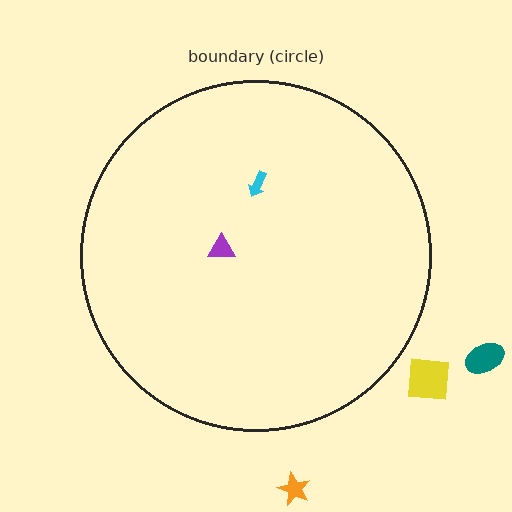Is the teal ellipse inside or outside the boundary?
Outside.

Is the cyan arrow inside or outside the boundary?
Inside.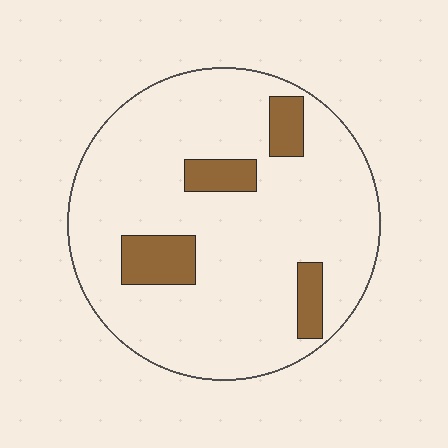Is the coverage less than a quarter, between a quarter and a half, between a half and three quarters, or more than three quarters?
Less than a quarter.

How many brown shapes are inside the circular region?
4.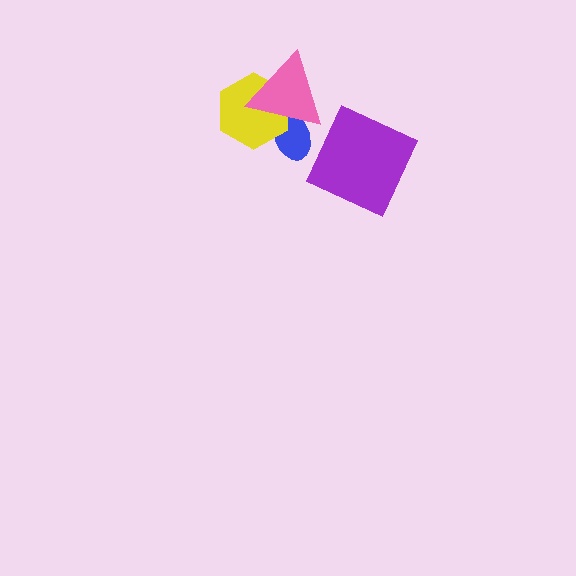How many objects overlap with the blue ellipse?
2 objects overlap with the blue ellipse.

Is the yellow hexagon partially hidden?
Yes, it is partially covered by another shape.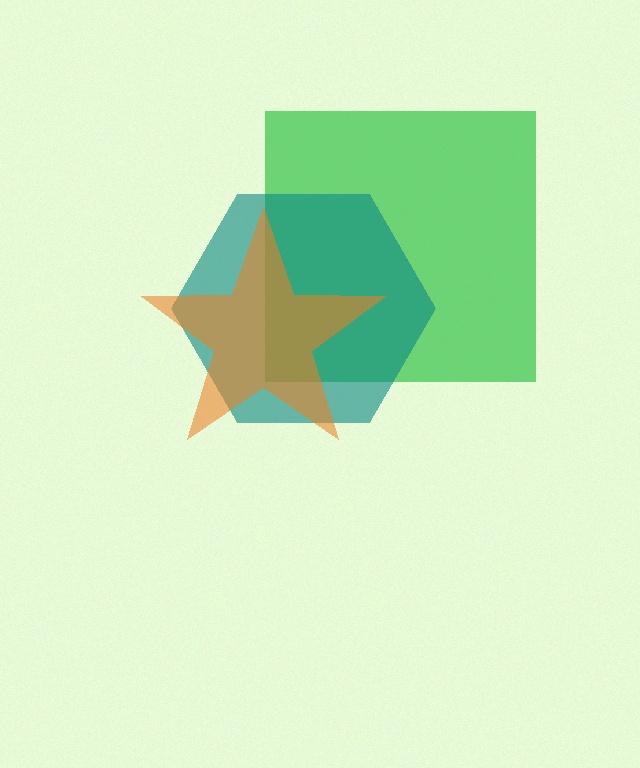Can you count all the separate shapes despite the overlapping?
Yes, there are 3 separate shapes.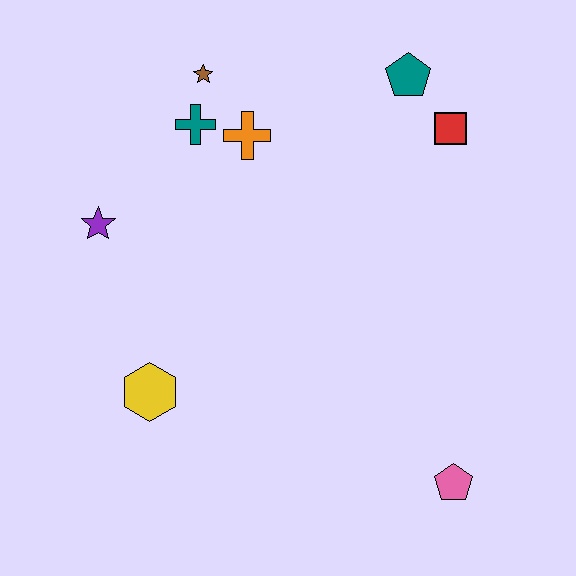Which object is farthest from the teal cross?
The pink pentagon is farthest from the teal cross.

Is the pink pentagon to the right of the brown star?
Yes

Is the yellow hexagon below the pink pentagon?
No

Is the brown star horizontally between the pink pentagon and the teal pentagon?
No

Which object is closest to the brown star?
The teal cross is closest to the brown star.